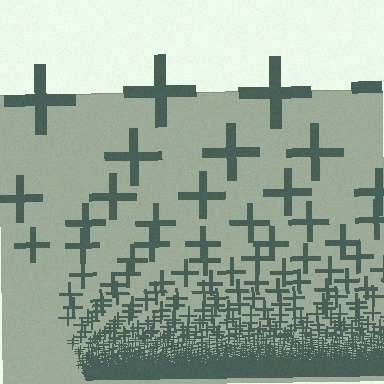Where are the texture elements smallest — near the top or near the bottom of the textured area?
Near the bottom.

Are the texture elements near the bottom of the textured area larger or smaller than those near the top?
Smaller. The gradient is inverted — elements near the bottom are smaller and denser.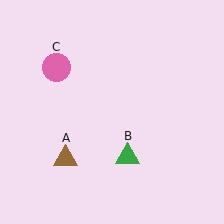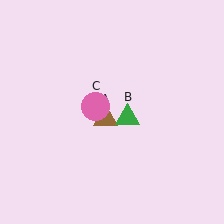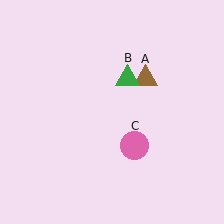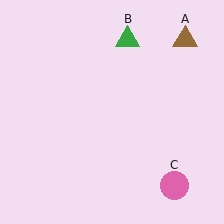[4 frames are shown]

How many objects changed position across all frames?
3 objects changed position: brown triangle (object A), green triangle (object B), pink circle (object C).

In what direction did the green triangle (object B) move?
The green triangle (object B) moved up.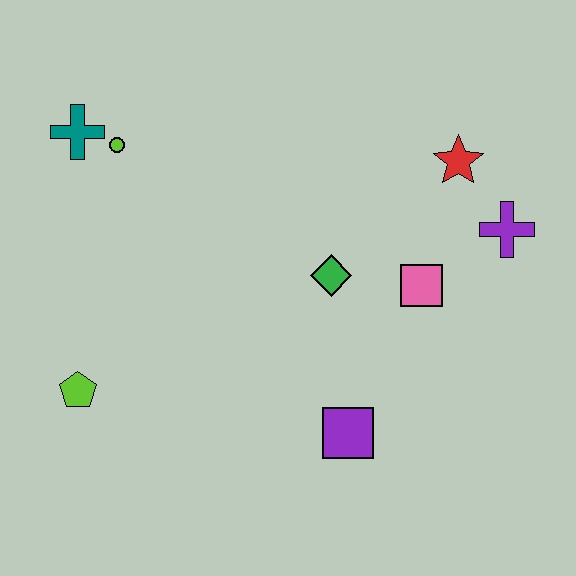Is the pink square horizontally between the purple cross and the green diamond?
Yes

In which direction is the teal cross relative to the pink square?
The teal cross is to the left of the pink square.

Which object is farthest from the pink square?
The teal cross is farthest from the pink square.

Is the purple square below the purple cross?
Yes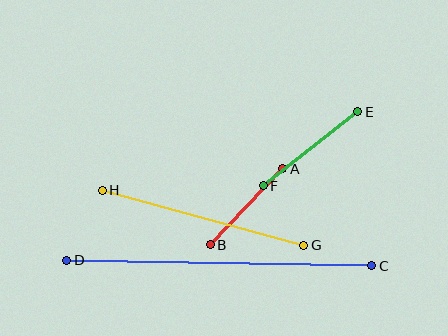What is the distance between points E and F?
The distance is approximately 120 pixels.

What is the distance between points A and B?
The distance is approximately 105 pixels.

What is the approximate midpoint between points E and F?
The midpoint is at approximately (310, 149) pixels.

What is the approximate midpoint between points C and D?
The midpoint is at approximately (219, 263) pixels.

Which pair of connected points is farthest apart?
Points C and D are farthest apart.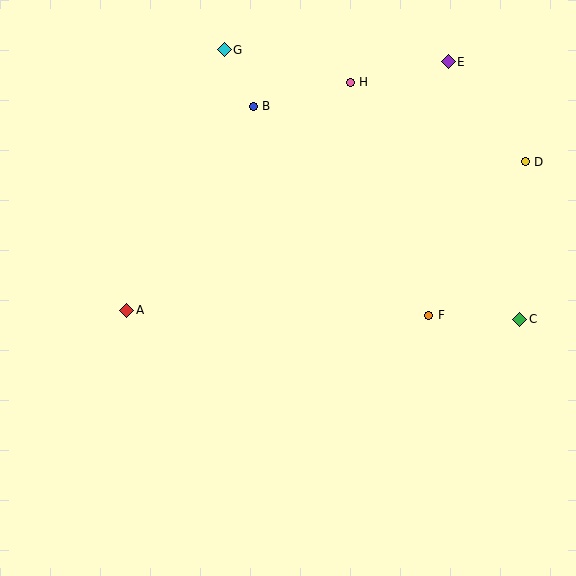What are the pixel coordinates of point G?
Point G is at (224, 50).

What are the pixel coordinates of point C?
Point C is at (520, 319).